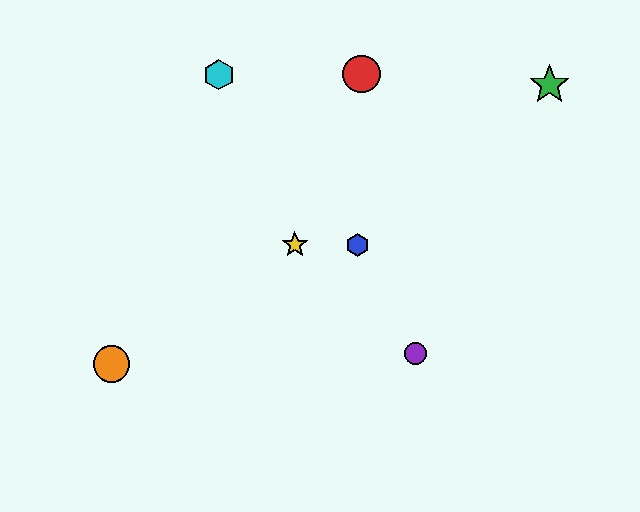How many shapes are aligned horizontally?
2 shapes (the blue hexagon, the yellow star) are aligned horizontally.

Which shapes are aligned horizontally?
The blue hexagon, the yellow star are aligned horizontally.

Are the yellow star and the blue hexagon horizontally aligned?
Yes, both are at y≈245.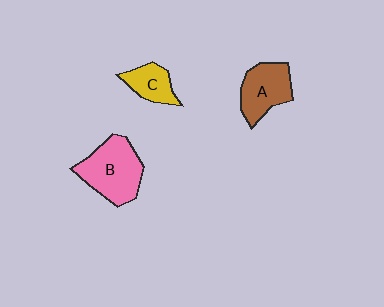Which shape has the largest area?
Shape B (pink).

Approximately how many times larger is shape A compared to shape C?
Approximately 1.5 times.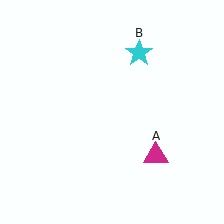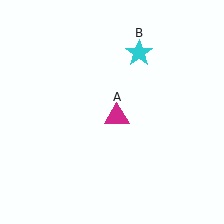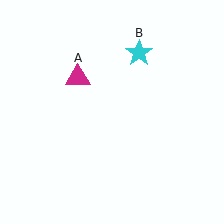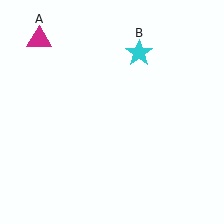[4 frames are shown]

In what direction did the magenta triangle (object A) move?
The magenta triangle (object A) moved up and to the left.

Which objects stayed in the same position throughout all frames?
Cyan star (object B) remained stationary.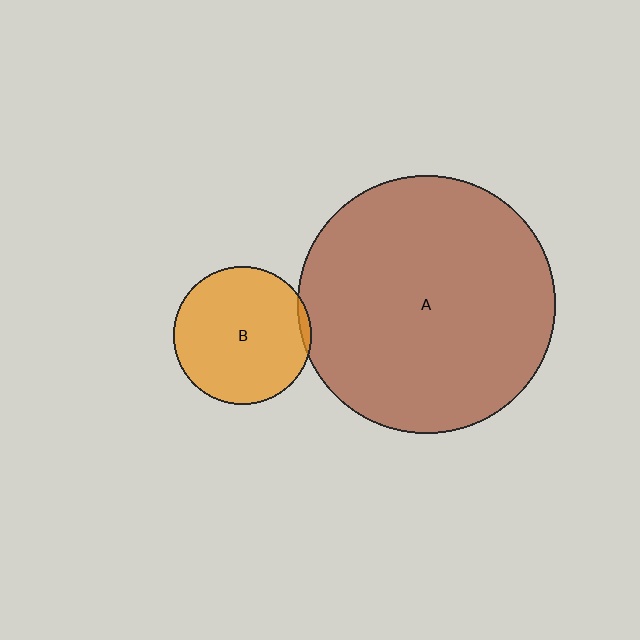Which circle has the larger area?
Circle A (brown).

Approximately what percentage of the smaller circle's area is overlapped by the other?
Approximately 5%.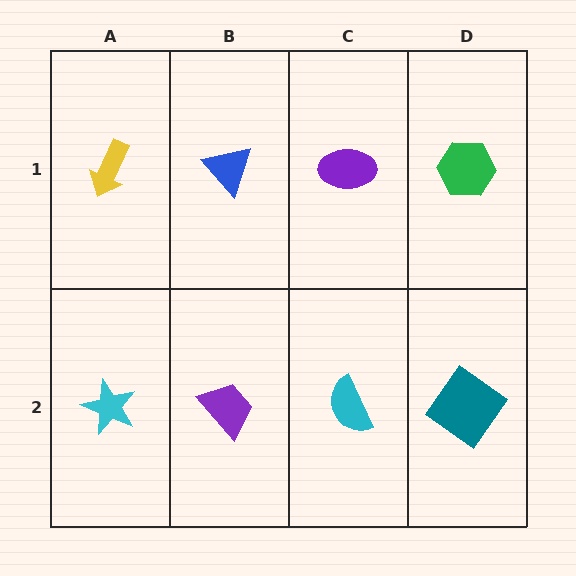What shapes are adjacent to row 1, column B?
A purple trapezoid (row 2, column B), a yellow arrow (row 1, column A), a purple ellipse (row 1, column C).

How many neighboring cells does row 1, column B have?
3.